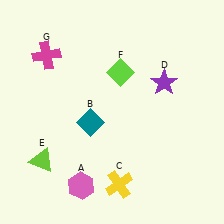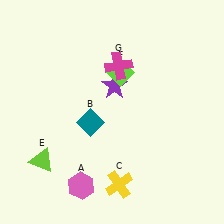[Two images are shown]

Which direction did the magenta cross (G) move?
The magenta cross (G) moved right.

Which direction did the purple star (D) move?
The purple star (D) moved left.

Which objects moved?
The objects that moved are: the purple star (D), the magenta cross (G).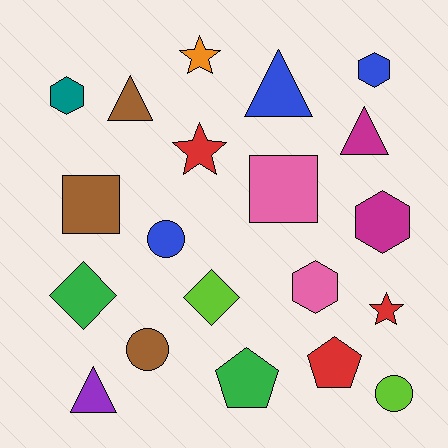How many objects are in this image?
There are 20 objects.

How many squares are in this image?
There are 2 squares.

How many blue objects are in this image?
There are 3 blue objects.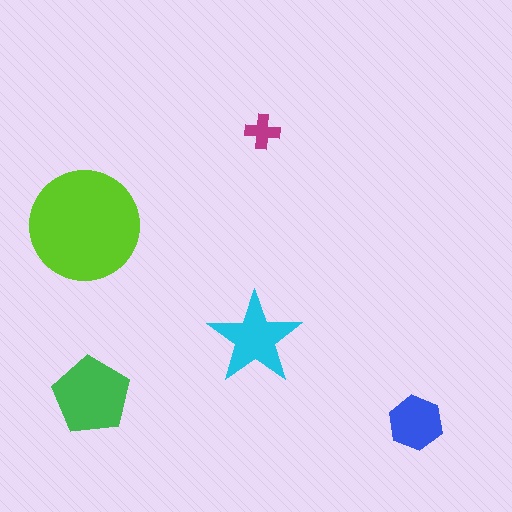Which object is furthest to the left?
The lime circle is leftmost.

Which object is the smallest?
The magenta cross.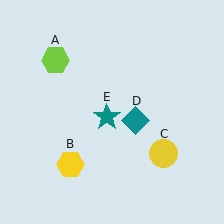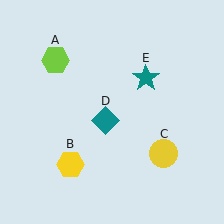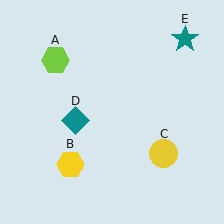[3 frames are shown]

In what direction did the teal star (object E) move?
The teal star (object E) moved up and to the right.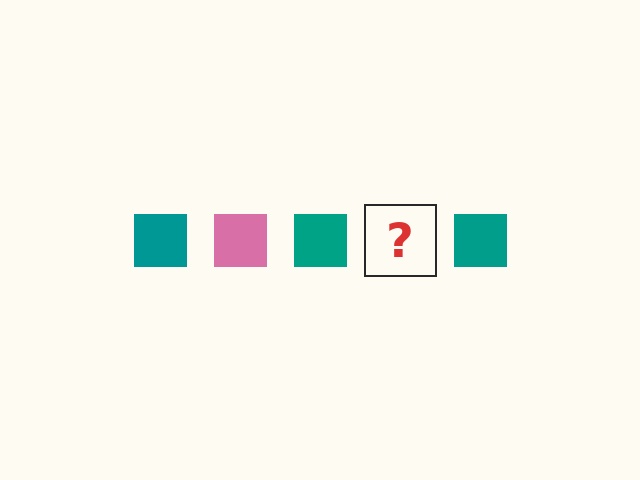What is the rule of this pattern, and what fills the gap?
The rule is that the pattern cycles through teal, pink squares. The gap should be filled with a pink square.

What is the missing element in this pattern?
The missing element is a pink square.